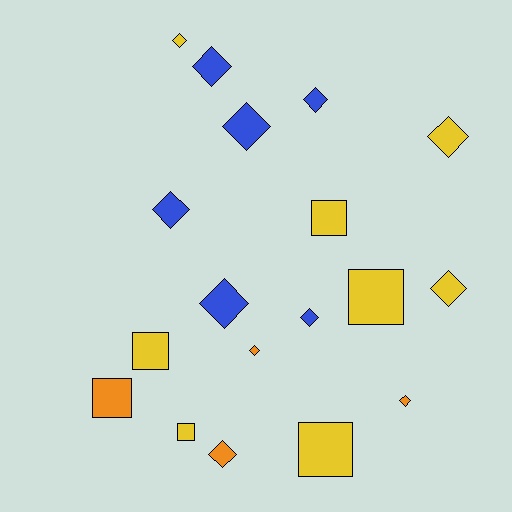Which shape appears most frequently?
Diamond, with 12 objects.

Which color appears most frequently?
Yellow, with 8 objects.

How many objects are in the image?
There are 18 objects.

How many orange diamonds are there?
There are 3 orange diamonds.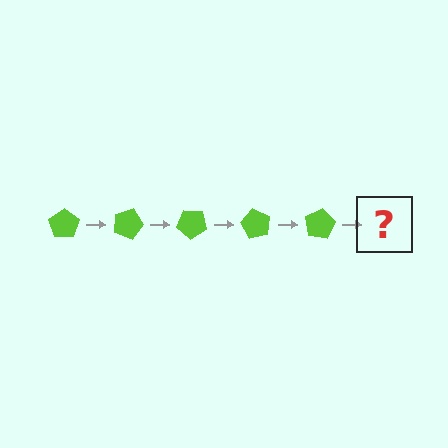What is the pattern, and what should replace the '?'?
The pattern is that the pentagon rotates 20 degrees each step. The '?' should be a lime pentagon rotated 100 degrees.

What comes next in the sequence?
The next element should be a lime pentagon rotated 100 degrees.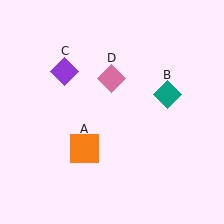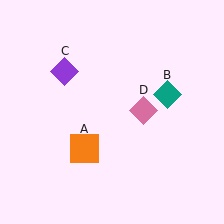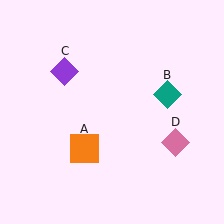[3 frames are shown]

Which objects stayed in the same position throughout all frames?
Orange square (object A) and teal diamond (object B) and purple diamond (object C) remained stationary.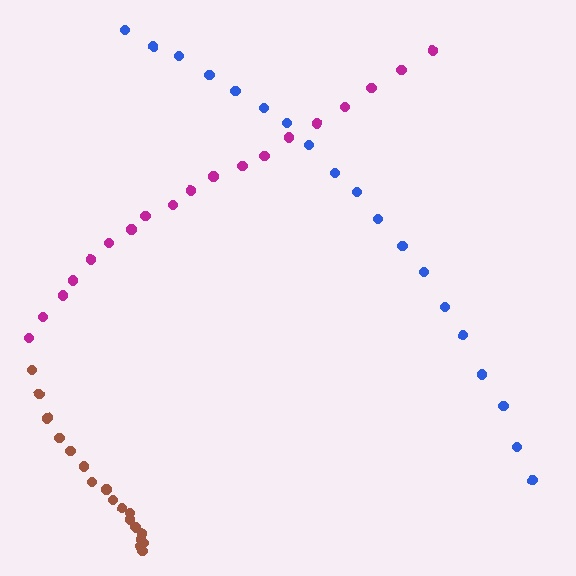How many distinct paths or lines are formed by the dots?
There are 3 distinct paths.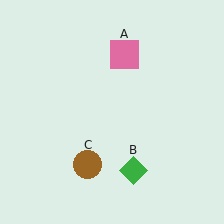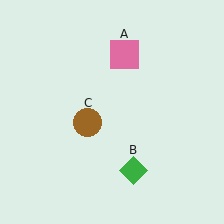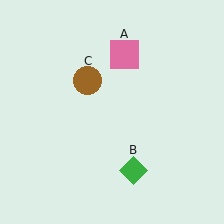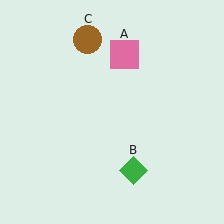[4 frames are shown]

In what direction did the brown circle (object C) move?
The brown circle (object C) moved up.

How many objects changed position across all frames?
1 object changed position: brown circle (object C).